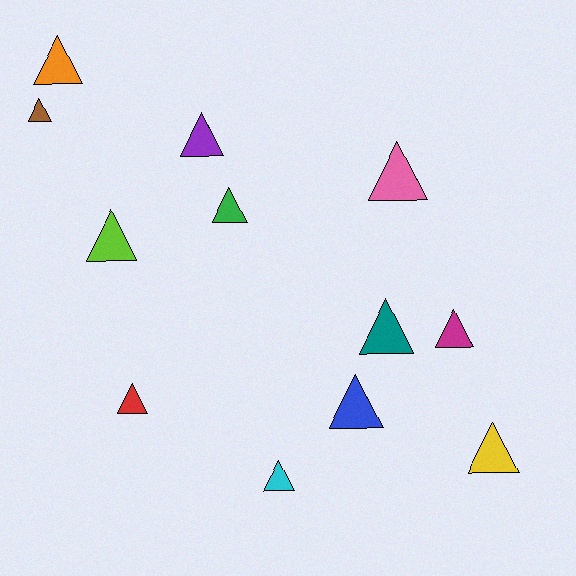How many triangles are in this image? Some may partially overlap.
There are 12 triangles.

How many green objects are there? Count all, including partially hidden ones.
There is 1 green object.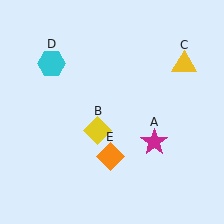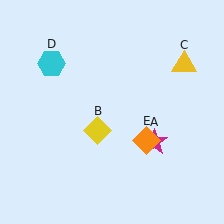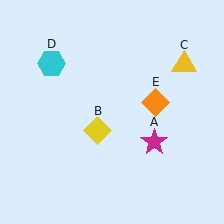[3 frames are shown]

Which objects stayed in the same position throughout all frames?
Magenta star (object A) and yellow diamond (object B) and yellow triangle (object C) and cyan hexagon (object D) remained stationary.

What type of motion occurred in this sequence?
The orange diamond (object E) rotated counterclockwise around the center of the scene.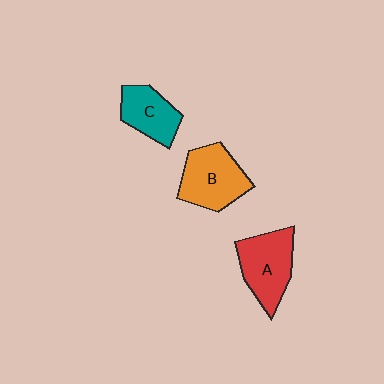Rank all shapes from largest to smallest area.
From largest to smallest: B (orange), A (red), C (teal).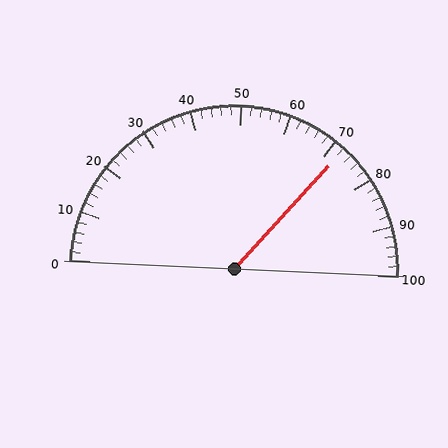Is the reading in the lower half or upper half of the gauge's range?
The reading is in the upper half of the range (0 to 100).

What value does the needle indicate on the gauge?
The needle indicates approximately 72.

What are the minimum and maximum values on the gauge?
The gauge ranges from 0 to 100.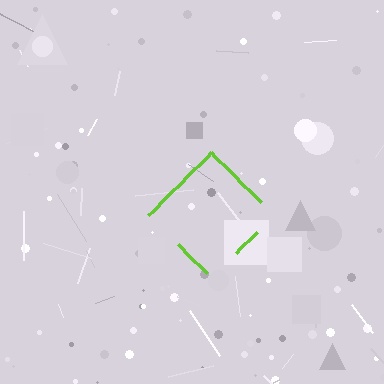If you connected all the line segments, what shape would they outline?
They would outline a diamond.